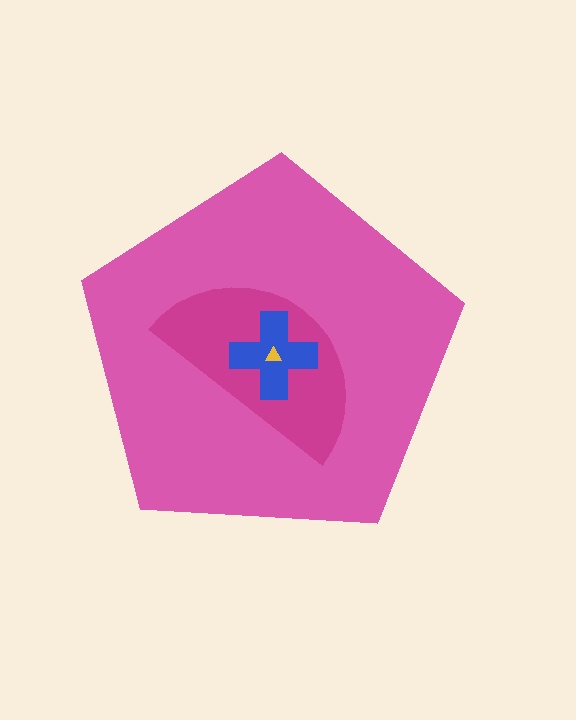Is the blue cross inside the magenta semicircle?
Yes.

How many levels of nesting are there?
4.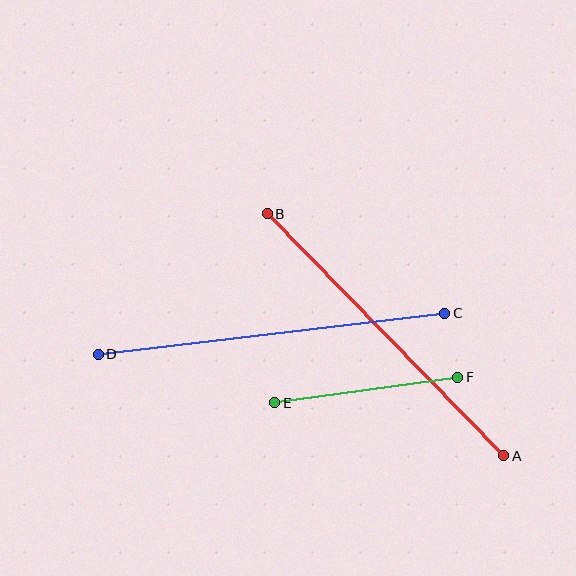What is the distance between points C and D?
The distance is approximately 349 pixels.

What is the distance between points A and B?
The distance is approximately 339 pixels.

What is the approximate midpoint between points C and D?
The midpoint is at approximately (272, 334) pixels.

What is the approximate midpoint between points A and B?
The midpoint is at approximately (385, 335) pixels.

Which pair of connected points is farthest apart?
Points C and D are farthest apart.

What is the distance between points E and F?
The distance is approximately 184 pixels.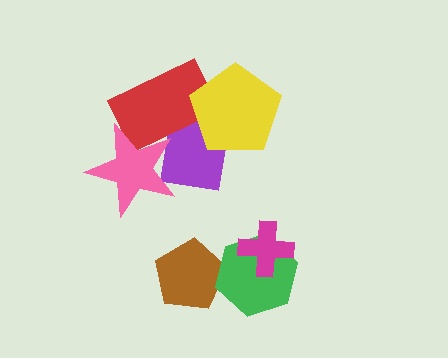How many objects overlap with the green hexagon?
2 objects overlap with the green hexagon.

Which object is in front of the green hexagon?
The magenta cross is in front of the green hexagon.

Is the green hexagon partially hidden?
Yes, it is partially covered by another shape.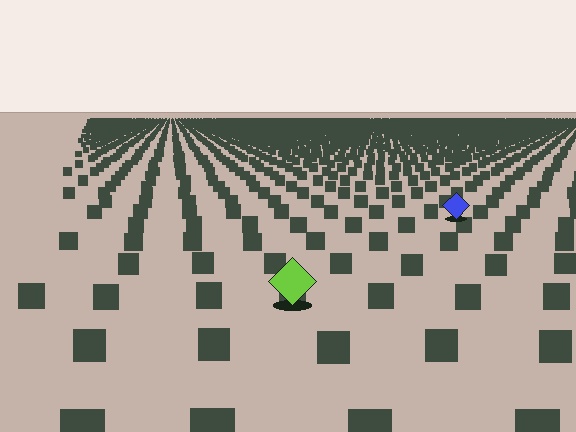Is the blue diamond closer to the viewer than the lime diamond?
No. The lime diamond is closer — you can tell from the texture gradient: the ground texture is coarser near it.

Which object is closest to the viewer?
The lime diamond is closest. The texture marks near it are larger and more spread out.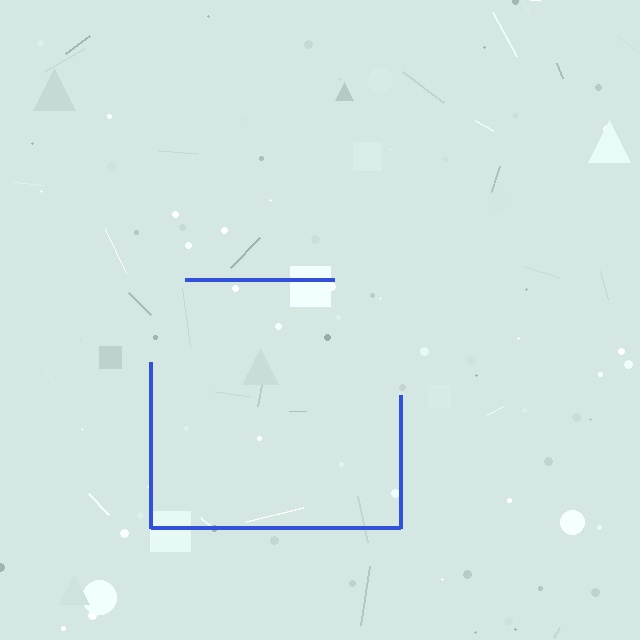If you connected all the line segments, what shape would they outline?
They would outline a square.